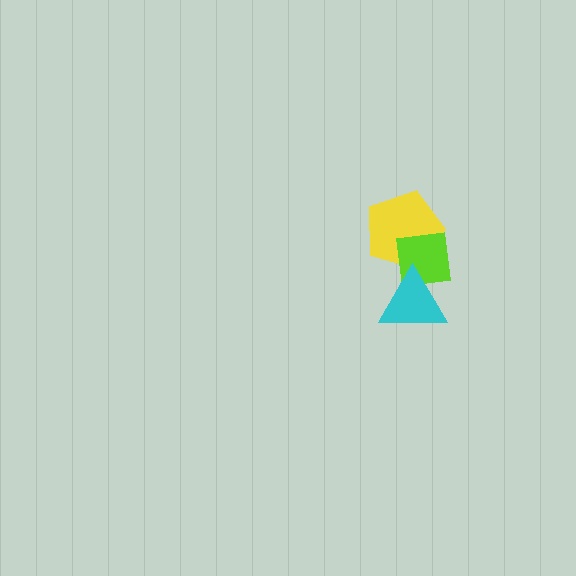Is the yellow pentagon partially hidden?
Yes, it is partially covered by another shape.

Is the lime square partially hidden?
Yes, it is partially covered by another shape.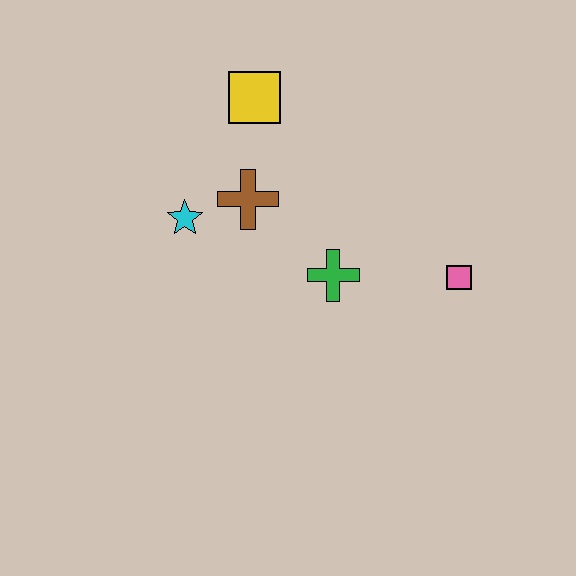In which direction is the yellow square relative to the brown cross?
The yellow square is above the brown cross.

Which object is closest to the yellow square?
The brown cross is closest to the yellow square.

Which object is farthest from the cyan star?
The pink square is farthest from the cyan star.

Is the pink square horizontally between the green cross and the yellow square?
No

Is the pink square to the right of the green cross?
Yes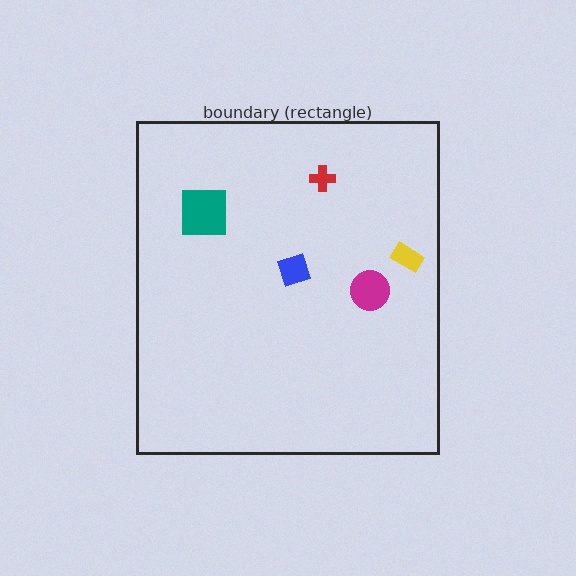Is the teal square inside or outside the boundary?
Inside.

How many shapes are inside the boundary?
5 inside, 0 outside.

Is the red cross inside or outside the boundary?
Inside.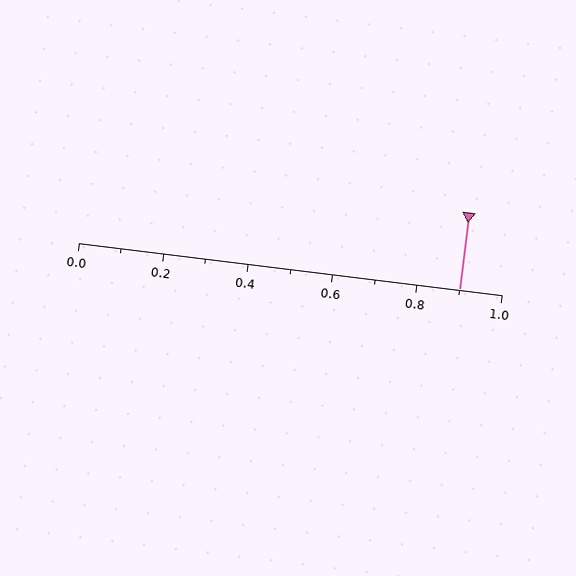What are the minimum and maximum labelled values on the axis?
The axis runs from 0.0 to 1.0.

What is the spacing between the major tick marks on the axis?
The major ticks are spaced 0.2 apart.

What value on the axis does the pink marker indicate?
The marker indicates approximately 0.9.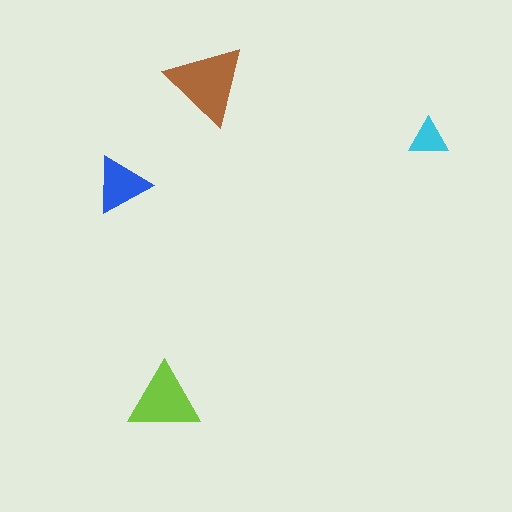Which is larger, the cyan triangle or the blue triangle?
The blue one.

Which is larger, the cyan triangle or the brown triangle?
The brown one.